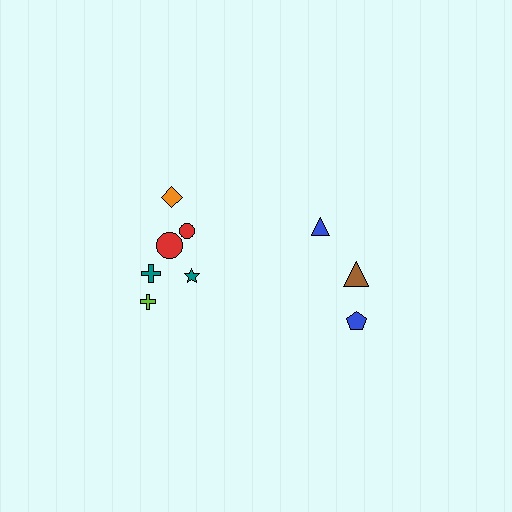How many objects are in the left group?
There are 6 objects.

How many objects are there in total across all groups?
There are 9 objects.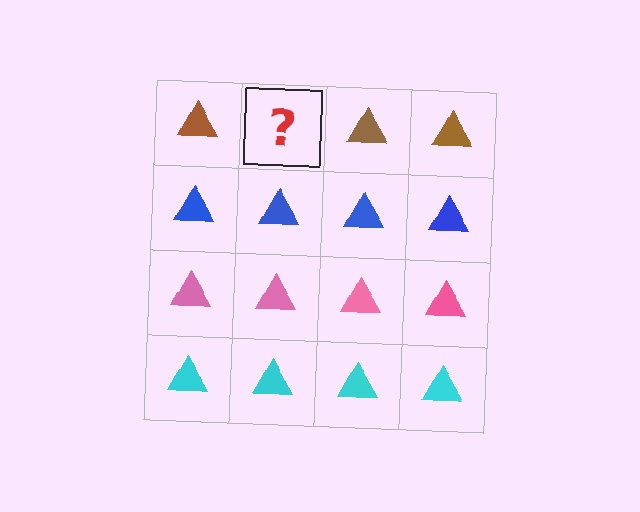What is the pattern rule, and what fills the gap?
The rule is that each row has a consistent color. The gap should be filled with a brown triangle.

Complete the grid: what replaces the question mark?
The question mark should be replaced with a brown triangle.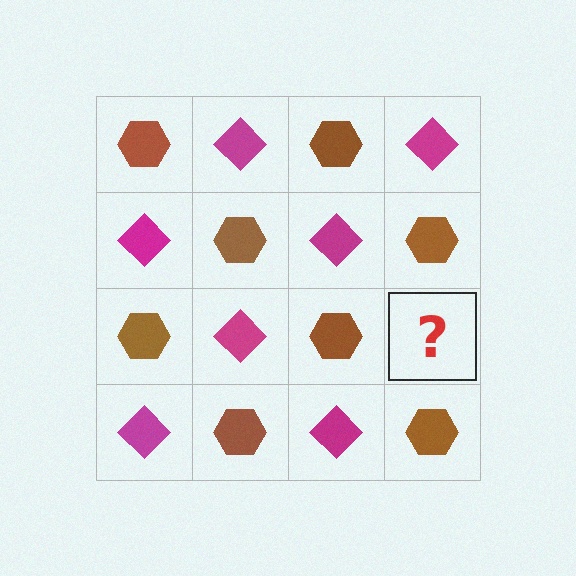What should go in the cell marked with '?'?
The missing cell should contain a magenta diamond.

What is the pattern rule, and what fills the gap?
The rule is that it alternates brown hexagon and magenta diamond in a checkerboard pattern. The gap should be filled with a magenta diamond.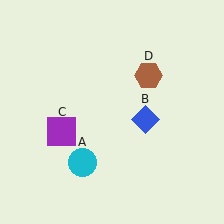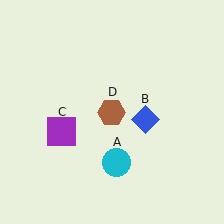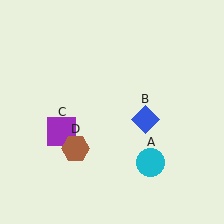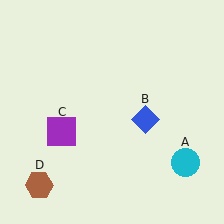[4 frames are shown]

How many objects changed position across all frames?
2 objects changed position: cyan circle (object A), brown hexagon (object D).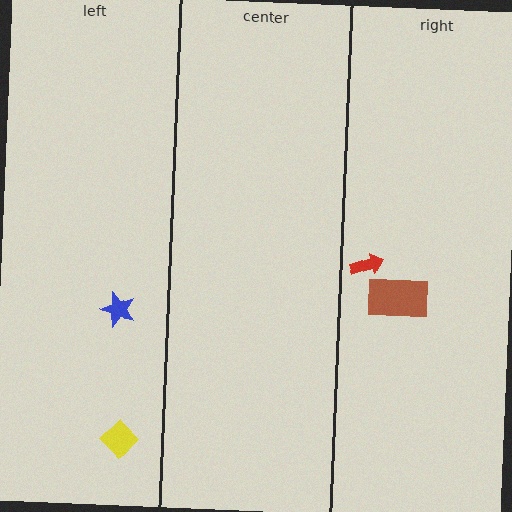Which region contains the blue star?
The left region.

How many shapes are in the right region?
2.